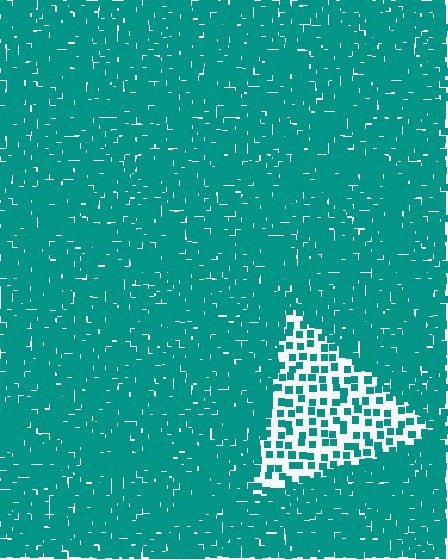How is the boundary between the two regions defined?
The boundary is defined by a change in element density (approximately 3.1x ratio). All elements are the same color, size, and shape.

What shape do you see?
I see a triangle.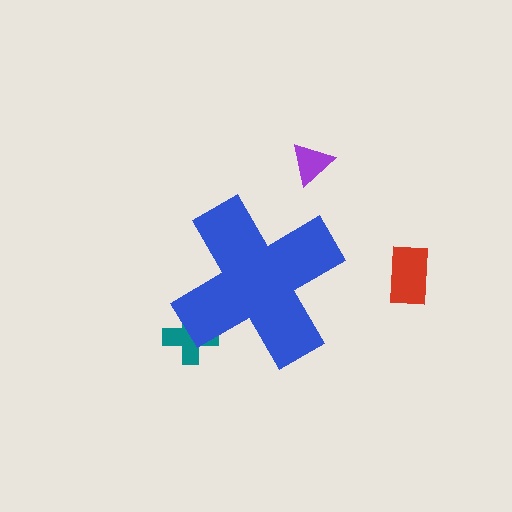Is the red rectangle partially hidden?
No, the red rectangle is fully visible.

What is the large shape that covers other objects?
A blue cross.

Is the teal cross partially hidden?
Yes, the teal cross is partially hidden behind the blue cross.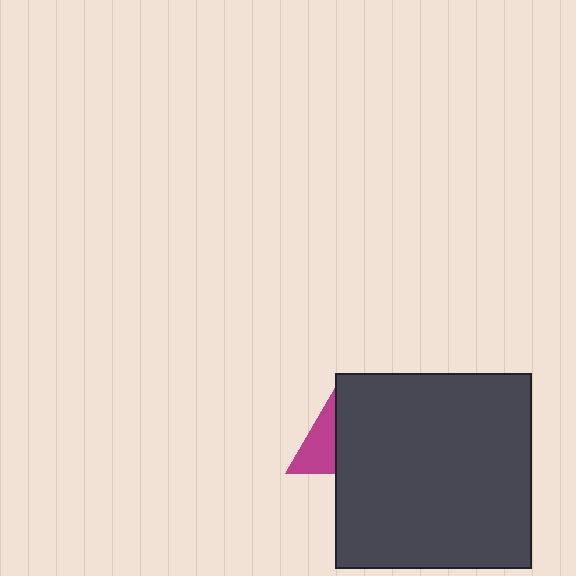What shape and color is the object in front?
The object in front is a dark gray square.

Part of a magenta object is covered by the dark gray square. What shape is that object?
It is a triangle.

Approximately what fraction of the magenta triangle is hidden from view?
Roughly 50% of the magenta triangle is hidden behind the dark gray square.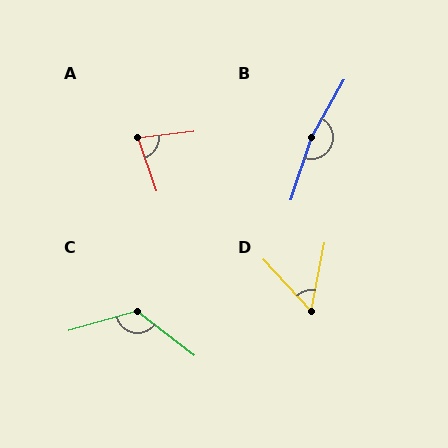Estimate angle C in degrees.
Approximately 127 degrees.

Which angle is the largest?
B, at approximately 169 degrees.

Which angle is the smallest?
D, at approximately 54 degrees.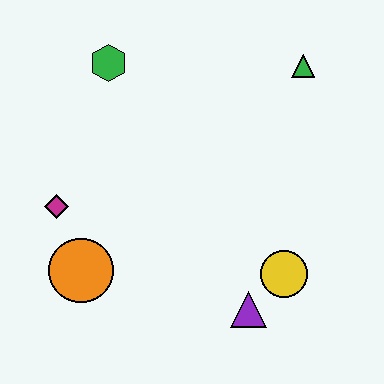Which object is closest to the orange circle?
The magenta diamond is closest to the orange circle.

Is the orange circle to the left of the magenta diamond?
No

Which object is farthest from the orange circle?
The green triangle is farthest from the orange circle.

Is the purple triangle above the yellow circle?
No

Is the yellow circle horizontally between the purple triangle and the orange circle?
No